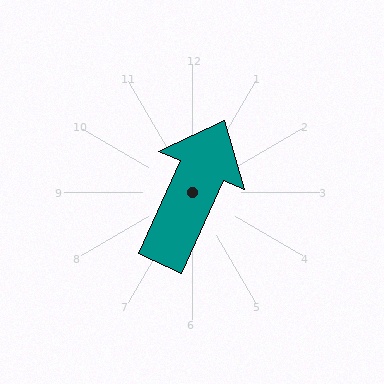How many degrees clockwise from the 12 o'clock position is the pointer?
Approximately 24 degrees.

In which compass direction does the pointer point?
Northeast.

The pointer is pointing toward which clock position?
Roughly 1 o'clock.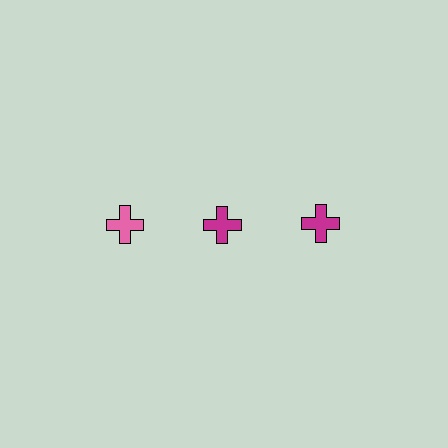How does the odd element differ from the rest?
It has a different color: pink instead of magenta.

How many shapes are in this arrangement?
There are 3 shapes arranged in a grid pattern.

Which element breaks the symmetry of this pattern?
The pink cross in the top row, leftmost column breaks the symmetry. All other shapes are magenta crosses.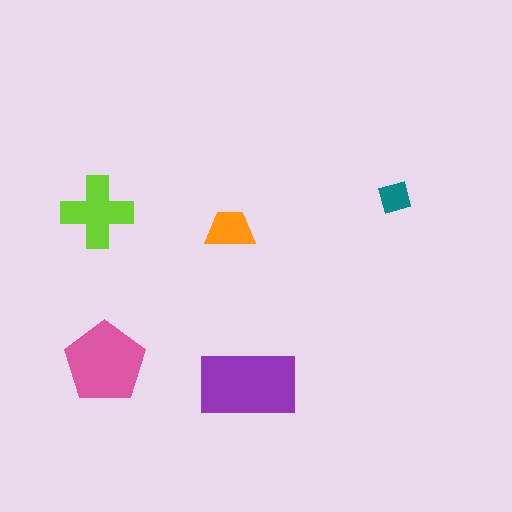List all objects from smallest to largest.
The teal diamond, the orange trapezoid, the lime cross, the pink pentagon, the purple rectangle.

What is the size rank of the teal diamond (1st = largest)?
5th.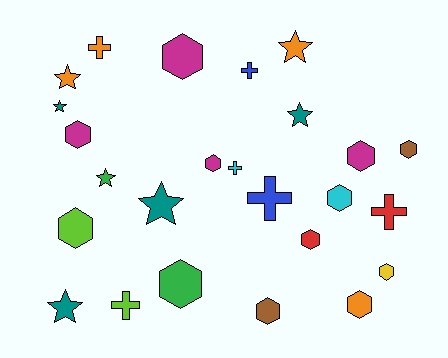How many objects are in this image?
There are 25 objects.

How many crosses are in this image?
There are 6 crosses.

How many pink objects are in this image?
There are no pink objects.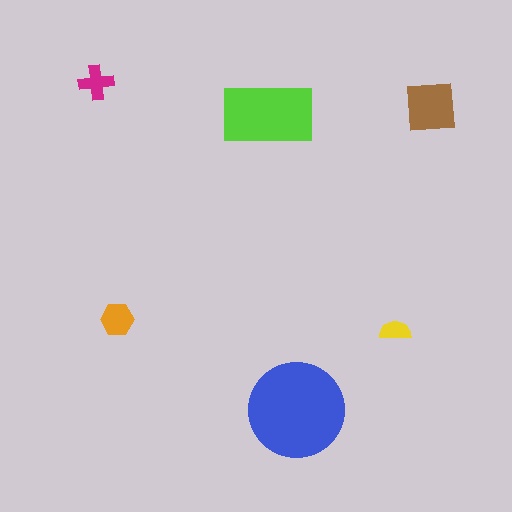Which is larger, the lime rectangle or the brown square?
The lime rectangle.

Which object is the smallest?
The yellow semicircle.